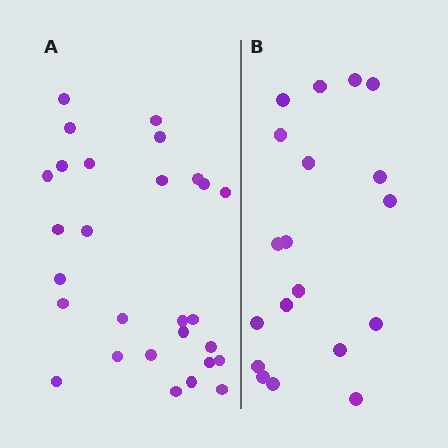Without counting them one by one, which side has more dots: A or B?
Region A (the left region) has more dots.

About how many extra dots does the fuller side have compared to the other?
Region A has roughly 8 or so more dots than region B.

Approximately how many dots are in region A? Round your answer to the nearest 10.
About 30 dots. (The exact count is 28, which rounds to 30.)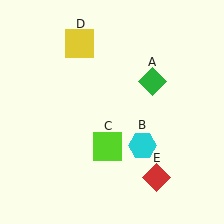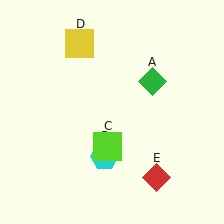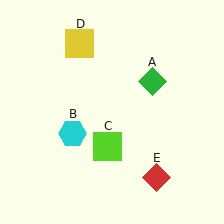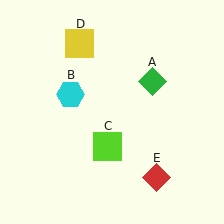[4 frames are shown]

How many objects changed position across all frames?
1 object changed position: cyan hexagon (object B).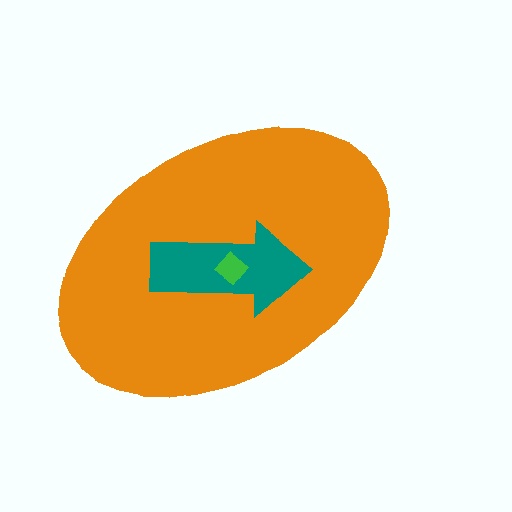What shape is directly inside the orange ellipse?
The teal arrow.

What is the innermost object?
The green diamond.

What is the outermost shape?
The orange ellipse.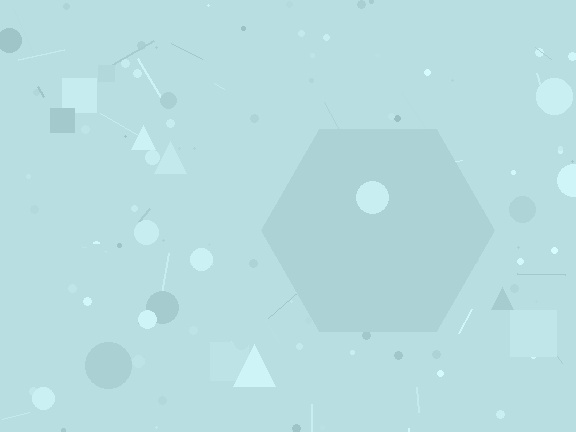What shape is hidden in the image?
A hexagon is hidden in the image.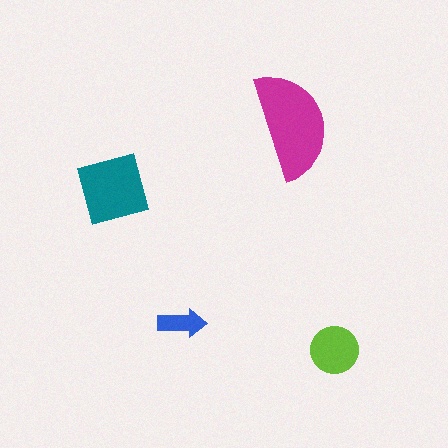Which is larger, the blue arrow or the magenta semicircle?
The magenta semicircle.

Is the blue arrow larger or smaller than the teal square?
Smaller.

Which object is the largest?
The magenta semicircle.